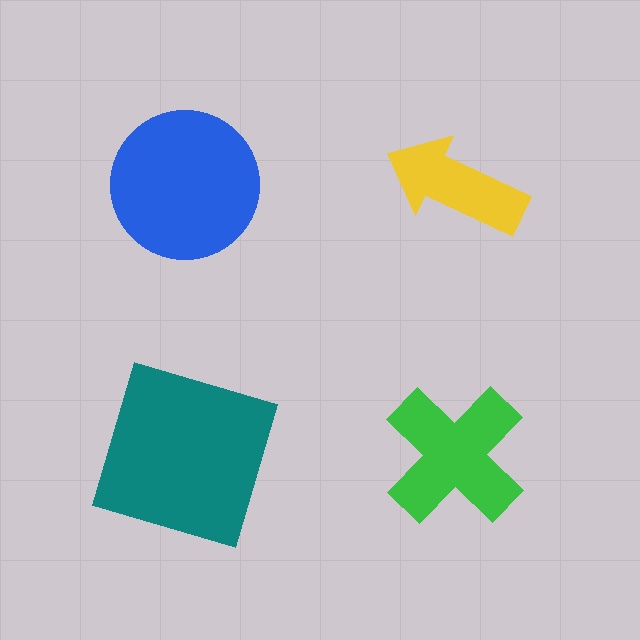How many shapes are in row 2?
2 shapes.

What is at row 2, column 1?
A teal square.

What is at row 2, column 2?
A green cross.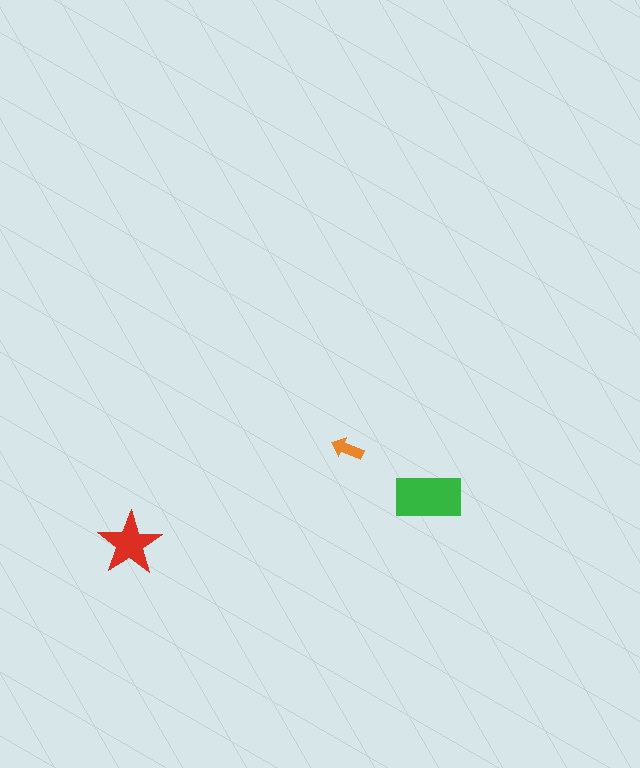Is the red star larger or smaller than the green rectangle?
Smaller.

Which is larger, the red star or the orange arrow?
The red star.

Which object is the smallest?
The orange arrow.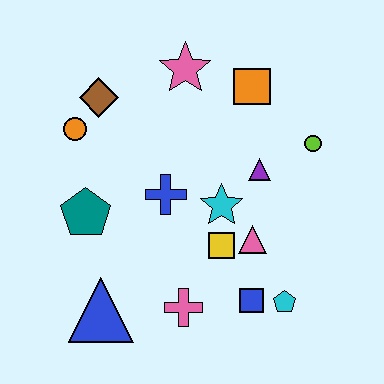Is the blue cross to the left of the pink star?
Yes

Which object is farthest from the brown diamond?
The cyan pentagon is farthest from the brown diamond.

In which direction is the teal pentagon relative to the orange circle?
The teal pentagon is below the orange circle.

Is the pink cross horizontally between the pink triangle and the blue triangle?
Yes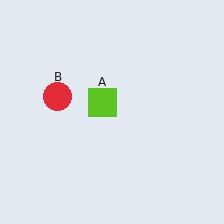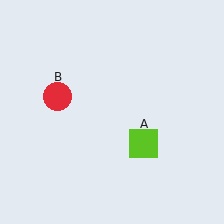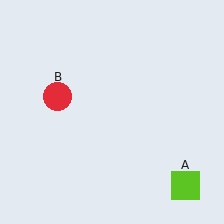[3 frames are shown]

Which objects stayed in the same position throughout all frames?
Red circle (object B) remained stationary.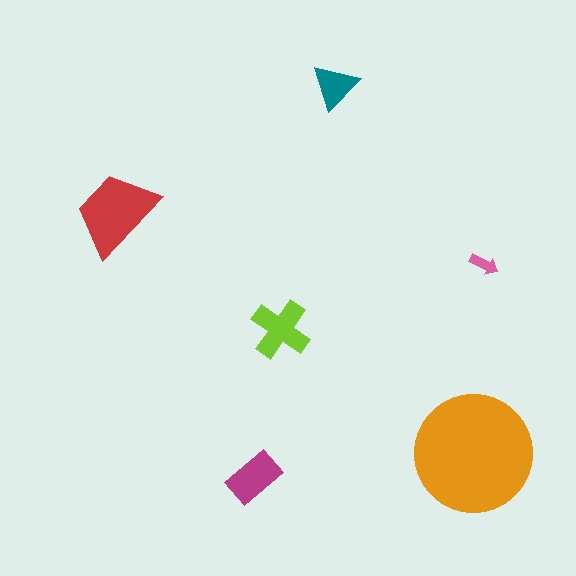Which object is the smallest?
The pink arrow.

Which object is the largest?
The orange circle.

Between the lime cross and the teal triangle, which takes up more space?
The lime cross.